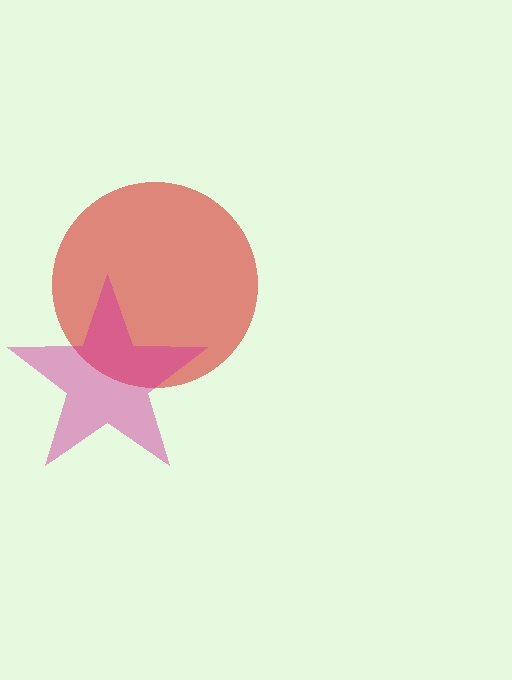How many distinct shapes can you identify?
There are 2 distinct shapes: a red circle, a magenta star.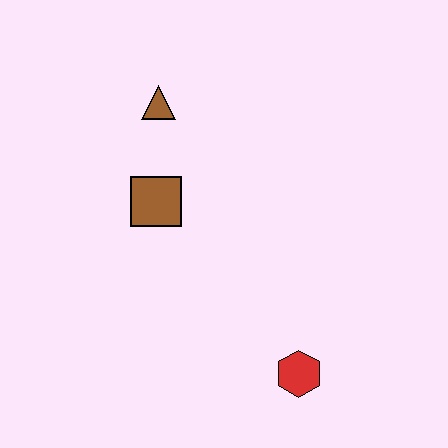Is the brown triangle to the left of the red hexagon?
Yes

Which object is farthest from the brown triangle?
The red hexagon is farthest from the brown triangle.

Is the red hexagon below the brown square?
Yes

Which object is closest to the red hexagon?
The brown square is closest to the red hexagon.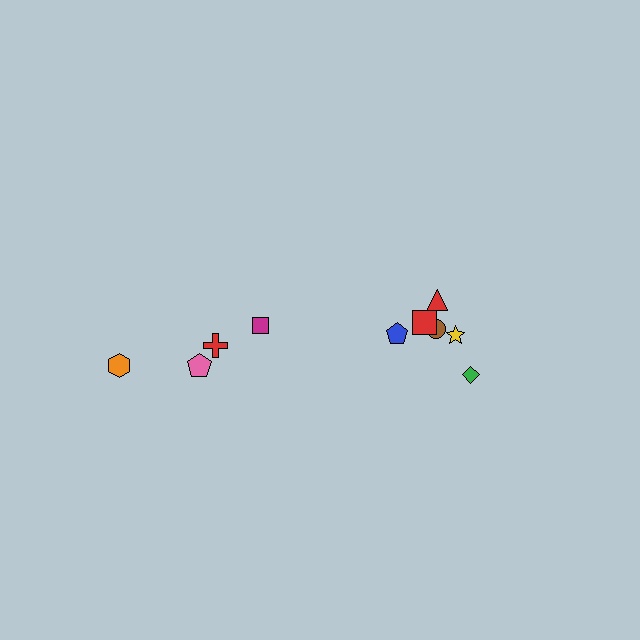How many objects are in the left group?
There are 4 objects.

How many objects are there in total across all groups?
There are 10 objects.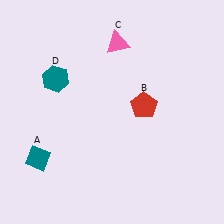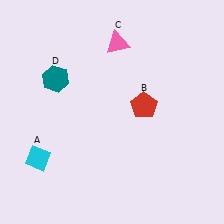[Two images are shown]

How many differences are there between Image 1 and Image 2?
There is 1 difference between the two images.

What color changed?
The diamond (A) changed from teal in Image 1 to cyan in Image 2.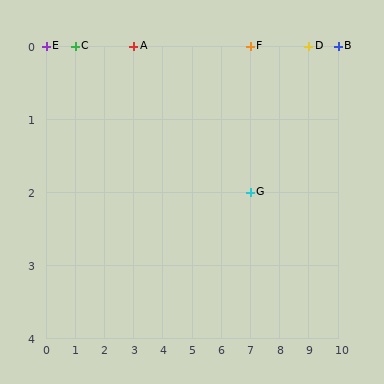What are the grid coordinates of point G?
Point G is at grid coordinates (7, 2).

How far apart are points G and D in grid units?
Points G and D are 2 columns and 2 rows apart (about 2.8 grid units diagonally).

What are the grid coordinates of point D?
Point D is at grid coordinates (9, 0).